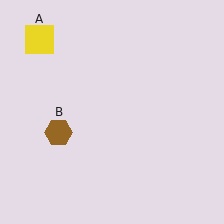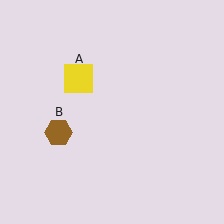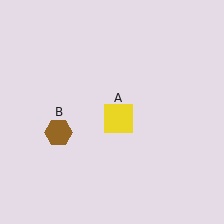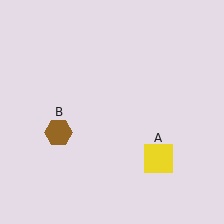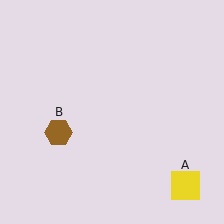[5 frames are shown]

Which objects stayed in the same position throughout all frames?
Brown hexagon (object B) remained stationary.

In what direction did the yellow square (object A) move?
The yellow square (object A) moved down and to the right.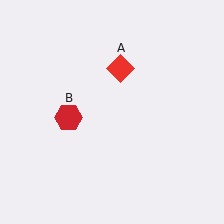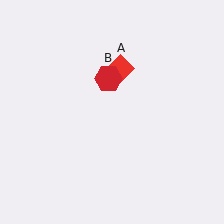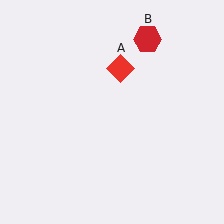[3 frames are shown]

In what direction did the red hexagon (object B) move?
The red hexagon (object B) moved up and to the right.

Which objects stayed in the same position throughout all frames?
Red diamond (object A) remained stationary.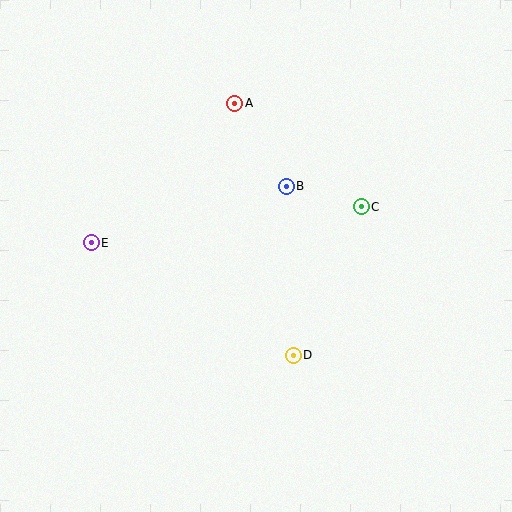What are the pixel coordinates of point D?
Point D is at (293, 355).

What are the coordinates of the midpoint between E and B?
The midpoint between E and B is at (189, 214).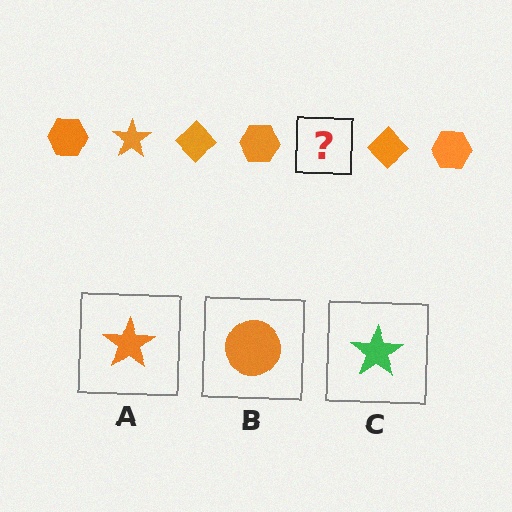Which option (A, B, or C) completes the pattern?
A.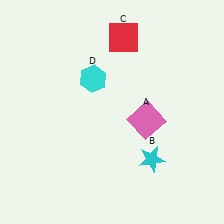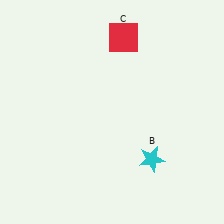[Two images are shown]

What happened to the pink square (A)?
The pink square (A) was removed in Image 2. It was in the bottom-right area of Image 1.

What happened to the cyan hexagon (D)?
The cyan hexagon (D) was removed in Image 2. It was in the top-left area of Image 1.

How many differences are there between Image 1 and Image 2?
There are 2 differences between the two images.